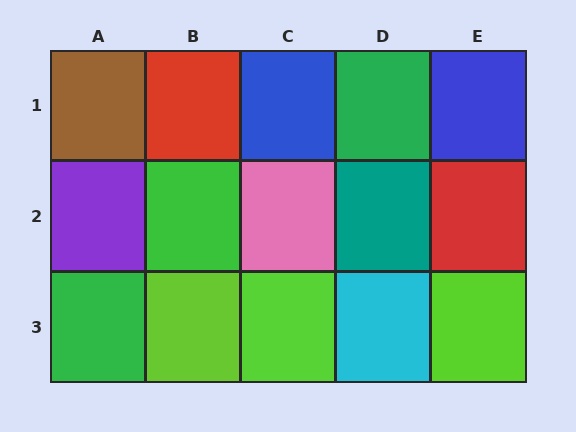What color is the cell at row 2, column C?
Pink.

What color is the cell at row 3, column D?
Cyan.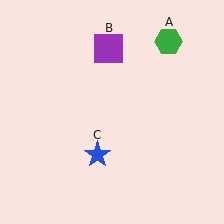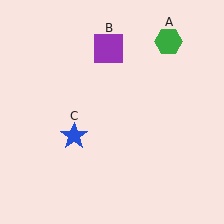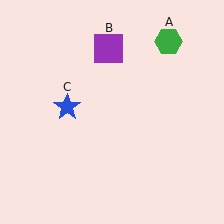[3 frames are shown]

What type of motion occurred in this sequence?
The blue star (object C) rotated clockwise around the center of the scene.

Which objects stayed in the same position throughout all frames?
Green hexagon (object A) and purple square (object B) remained stationary.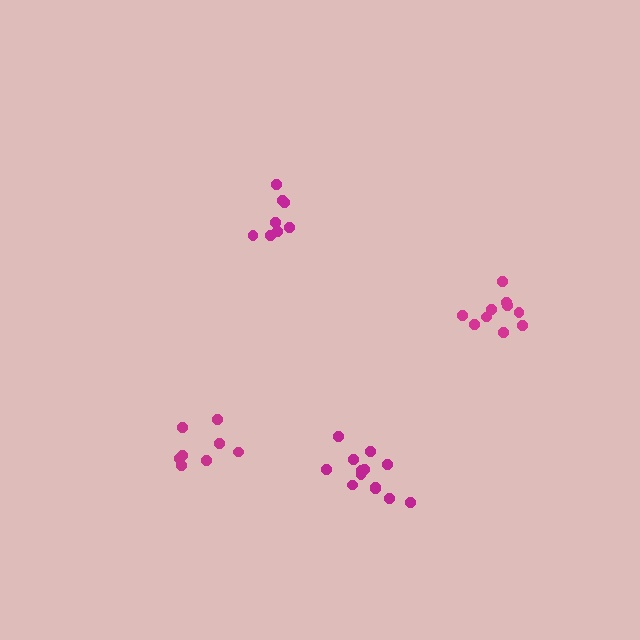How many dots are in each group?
Group 1: 10 dots, Group 2: 8 dots, Group 3: 8 dots, Group 4: 13 dots (39 total).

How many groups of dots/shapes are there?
There are 4 groups.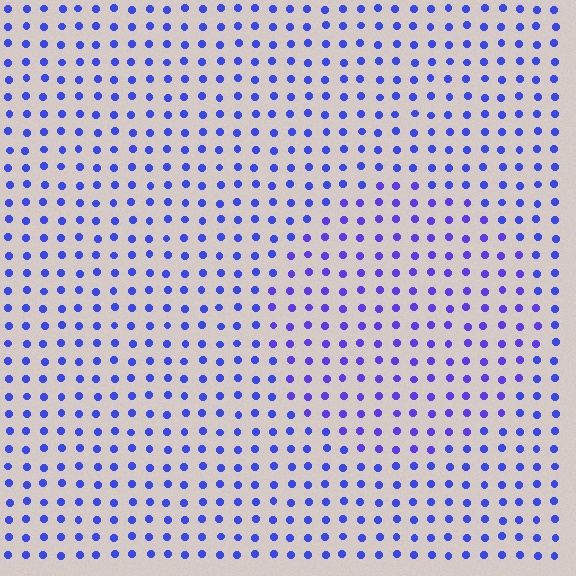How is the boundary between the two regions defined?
The boundary is defined purely by a slight shift in hue (about 18 degrees). Spacing, size, and orientation are identical on both sides.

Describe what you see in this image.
The image is filled with small blue elements in a uniform arrangement. A circle-shaped region is visible where the elements are tinted to a slightly different hue, forming a subtle color boundary.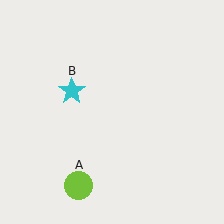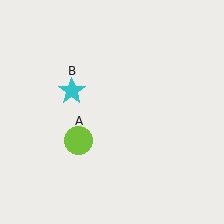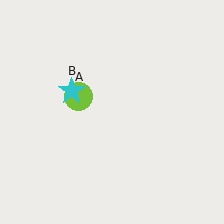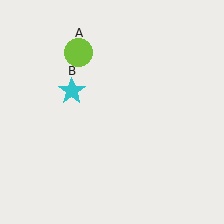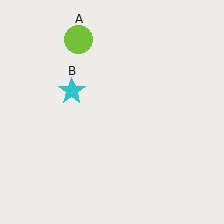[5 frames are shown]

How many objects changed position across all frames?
1 object changed position: lime circle (object A).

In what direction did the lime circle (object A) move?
The lime circle (object A) moved up.